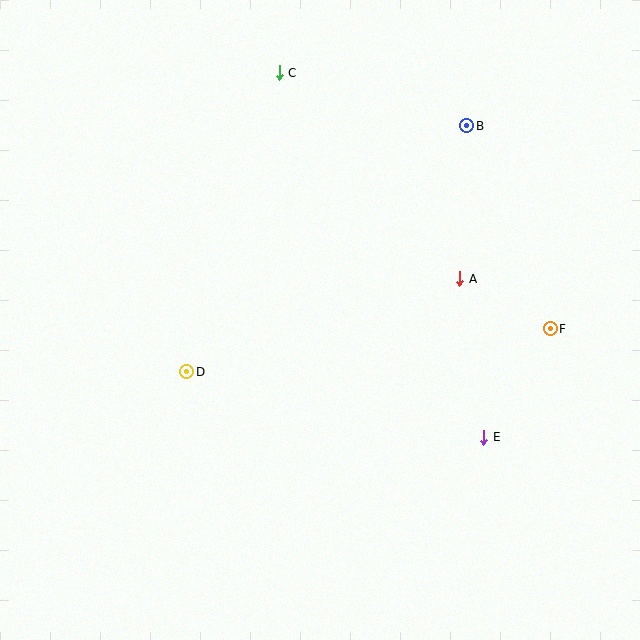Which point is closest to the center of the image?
Point D at (187, 372) is closest to the center.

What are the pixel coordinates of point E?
Point E is at (484, 437).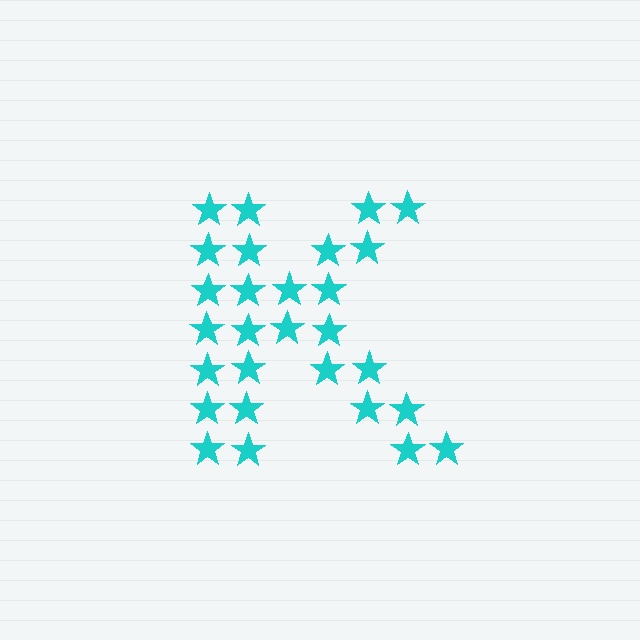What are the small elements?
The small elements are stars.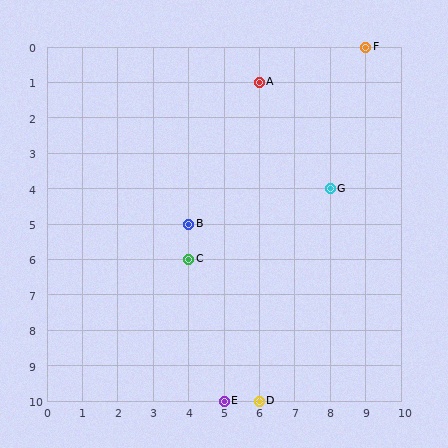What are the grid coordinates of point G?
Point G is at grid coordinates (8, 4).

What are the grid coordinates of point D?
Point D is at grid coordinates (6, 10).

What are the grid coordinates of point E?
Point E is at grid coordinates (5, 10).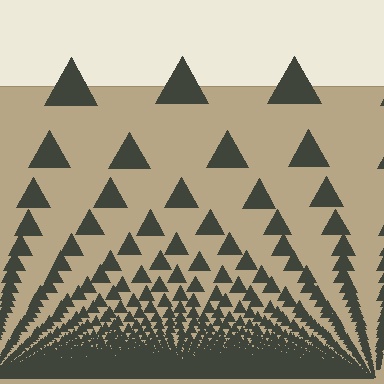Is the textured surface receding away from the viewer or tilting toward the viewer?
The surface appears to tilt toward the viewer. Texture elements get larger and sparser toward the top.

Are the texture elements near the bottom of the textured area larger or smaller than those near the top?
Smaller. The gradient is inverted — elements near the bottom are smaller and denser.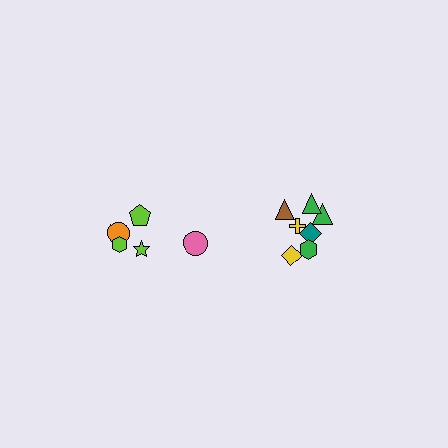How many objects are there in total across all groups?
There are 12 objects.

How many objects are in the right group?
There are 7 objects.